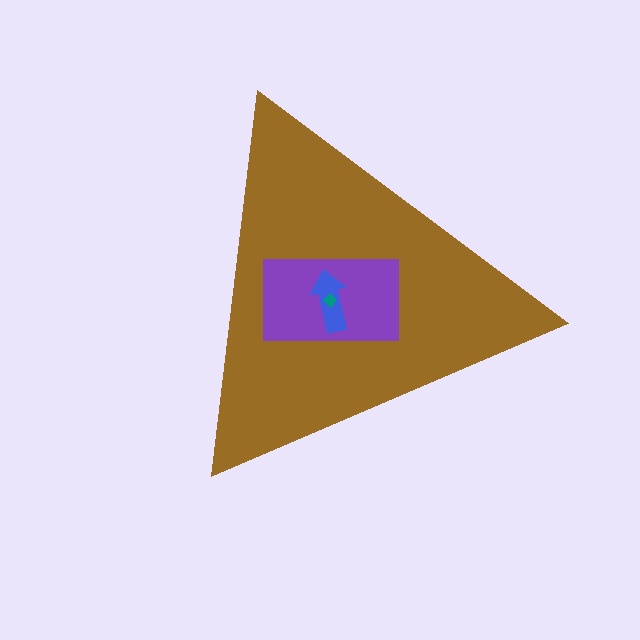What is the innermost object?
The teal diamond.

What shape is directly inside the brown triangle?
The purple rectangle.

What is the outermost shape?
The brown triangle.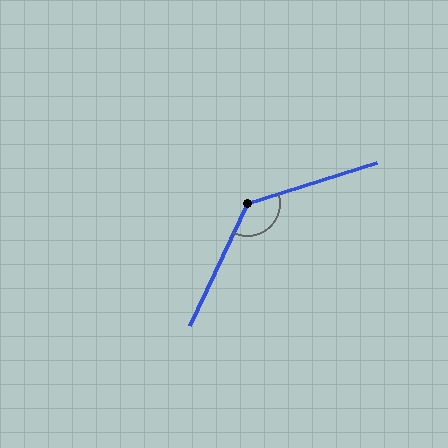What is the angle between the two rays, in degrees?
Approximately 133 degrees.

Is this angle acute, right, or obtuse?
It is obtuse.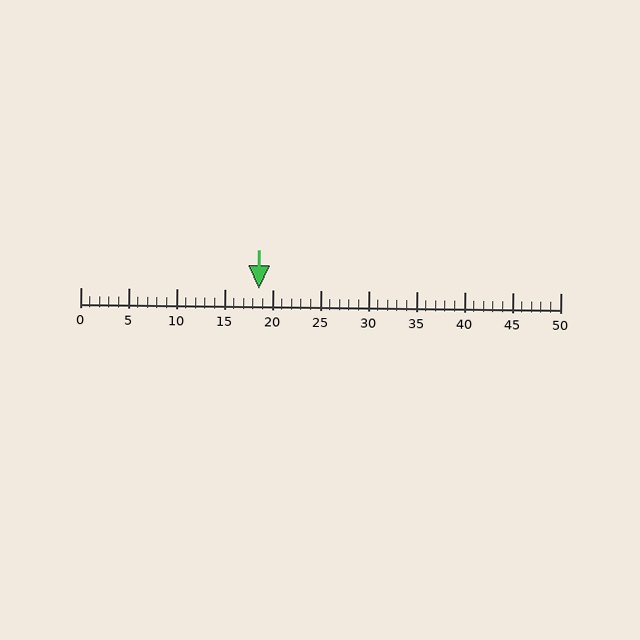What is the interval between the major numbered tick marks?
The major tick marks are spaced 5 units apart.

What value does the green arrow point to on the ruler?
The green arrow points to approximately 19.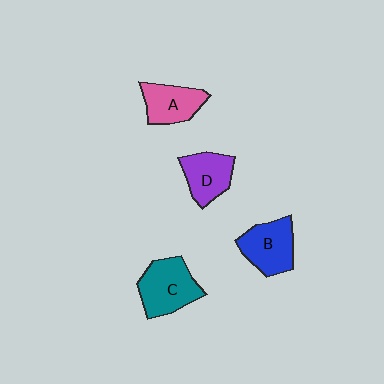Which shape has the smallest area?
Shape A (pink).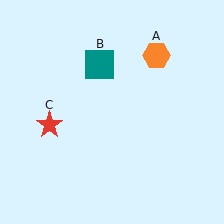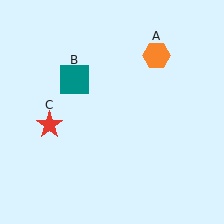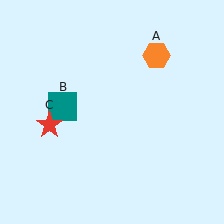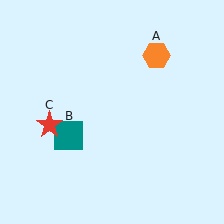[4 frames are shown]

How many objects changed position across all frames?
1 object changed position: teal square (object B).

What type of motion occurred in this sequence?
The teal square (object B) rotated counterclockwise around the center of the scene.